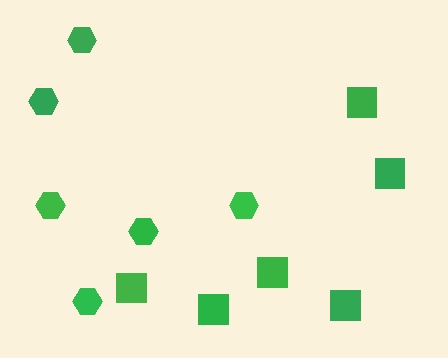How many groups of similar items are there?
There are 2 groups: one group of squares (6) and one group of hexagons (6).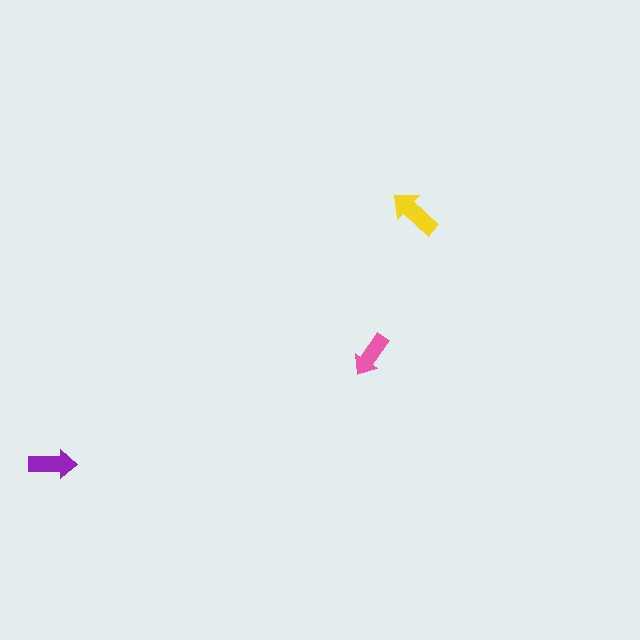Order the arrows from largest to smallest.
the yellow one, the purple one, the pink one.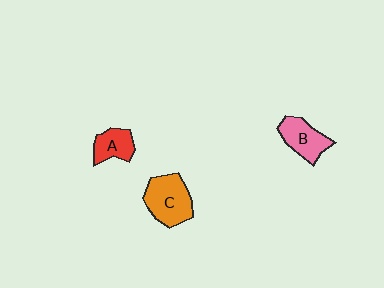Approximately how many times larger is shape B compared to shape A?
Approximately 1.3 times.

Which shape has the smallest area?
Shape A (red).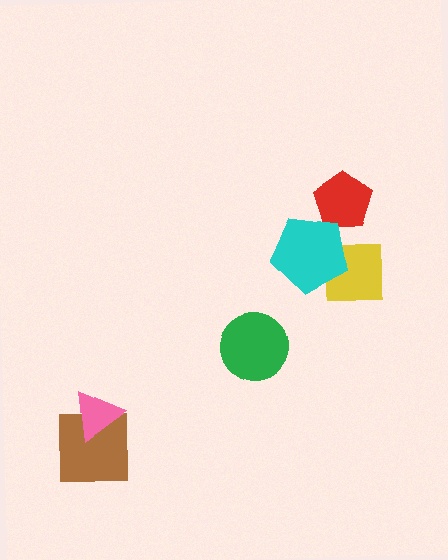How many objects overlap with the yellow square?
1 object overlaps with the yellow square.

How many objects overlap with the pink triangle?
1 object overlaps with the pink triangle.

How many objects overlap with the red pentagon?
1 object overlaps with the red pentagon.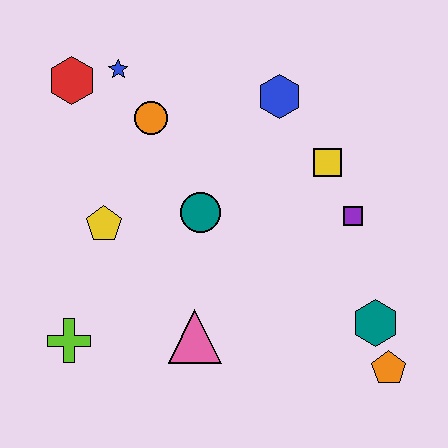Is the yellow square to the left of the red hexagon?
No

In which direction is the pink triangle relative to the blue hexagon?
The pink triangle is below the blue hexagon.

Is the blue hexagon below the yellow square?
No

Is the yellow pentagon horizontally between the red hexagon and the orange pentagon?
Yes